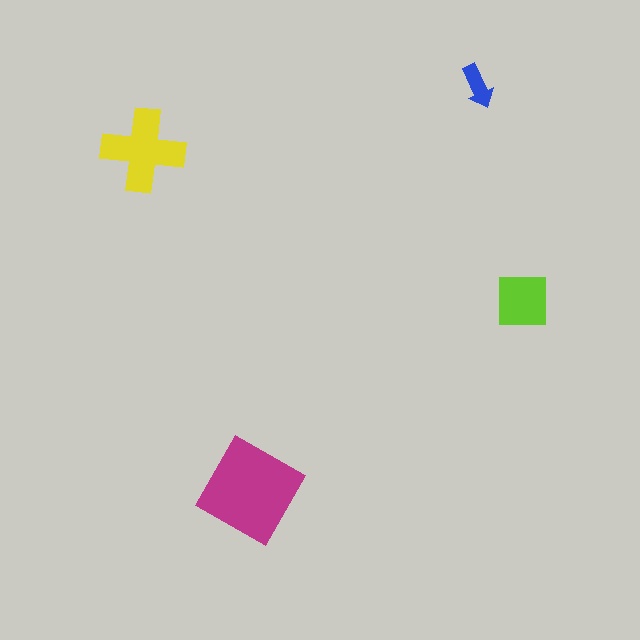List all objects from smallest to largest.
The blue arrow, the lime square, the yellow cross, the magenta diamond.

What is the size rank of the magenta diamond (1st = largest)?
1st.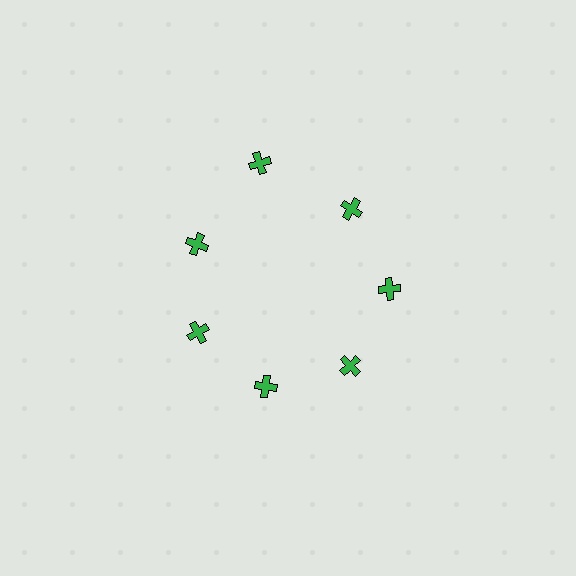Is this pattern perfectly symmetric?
No. The 7 green crosses are arranged in a ring, but one element near the 12 o'clock position is pushed outward from the center, breaking the 7-fold rotational symmetry.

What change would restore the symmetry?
The symmetry would be restored by moving it inward, back onto the ring so that all 7 crosses sit at equal angles and equal distance from the center.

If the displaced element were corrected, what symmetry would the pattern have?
It would have 7-fold rotational symmetry — the pattern would map onto itself every 51 degrees.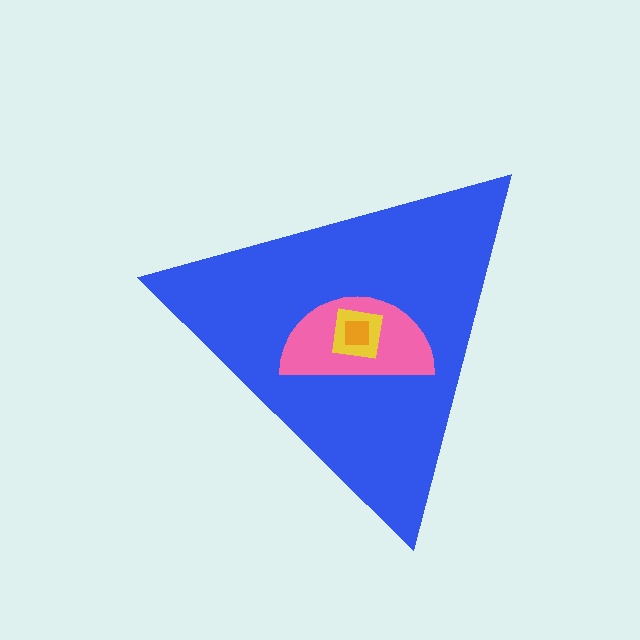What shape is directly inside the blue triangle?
The pink semicircle.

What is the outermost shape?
The blue triangle.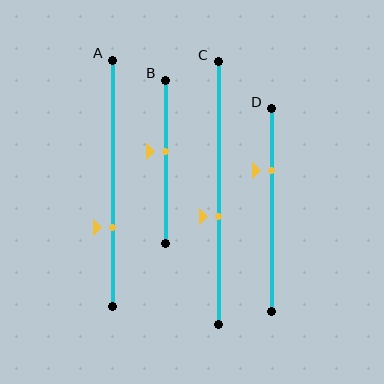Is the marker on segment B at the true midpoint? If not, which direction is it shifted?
No, the marker on segment B is shifted upward by about 6% of the segment length.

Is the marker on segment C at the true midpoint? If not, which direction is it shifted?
No, the marker on segment C is shifted downward by about 9% of the segment length.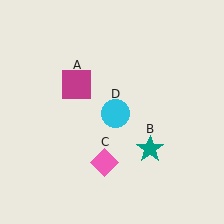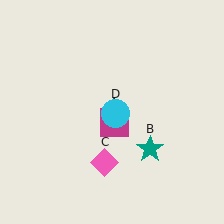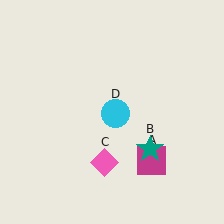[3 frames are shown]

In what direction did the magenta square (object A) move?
The magenta square (object A) moved down and to the right.